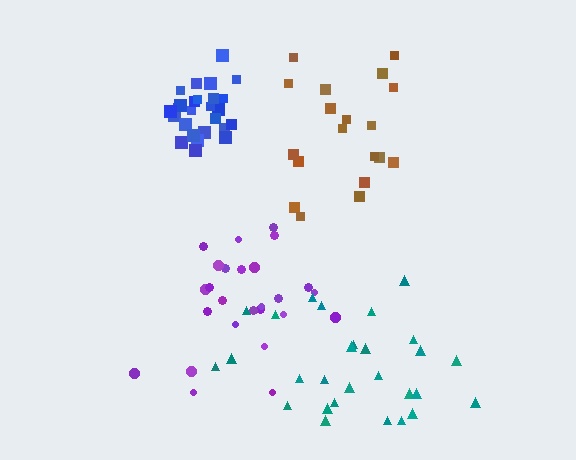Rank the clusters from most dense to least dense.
blue, purple, brown, teal.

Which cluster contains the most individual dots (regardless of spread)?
Teal (28).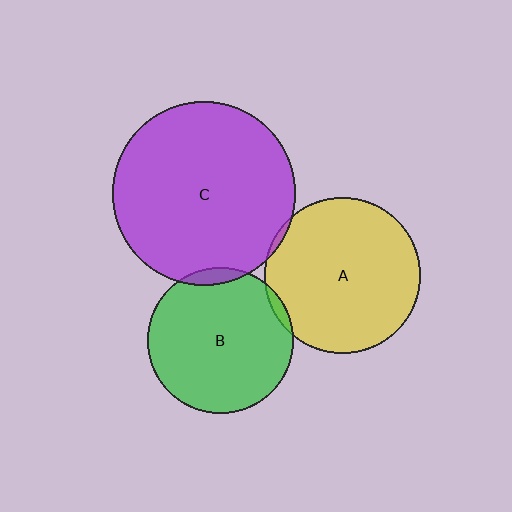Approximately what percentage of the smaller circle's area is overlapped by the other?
Approximately 5%.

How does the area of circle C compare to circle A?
Approximately 1.4 times.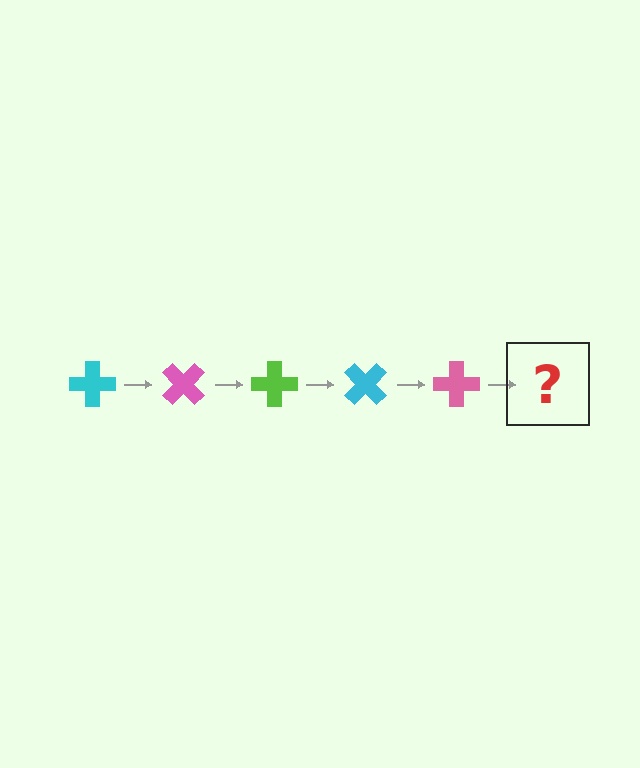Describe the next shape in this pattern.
It should be a lime cross, rotated 225 degrees from the start.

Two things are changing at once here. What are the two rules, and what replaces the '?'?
The two rules are that it rotates 45 degrees each step and the color cycles through cyan, pink, and lime. The '?' should be a lime cross, rotated 225 degrees from the start.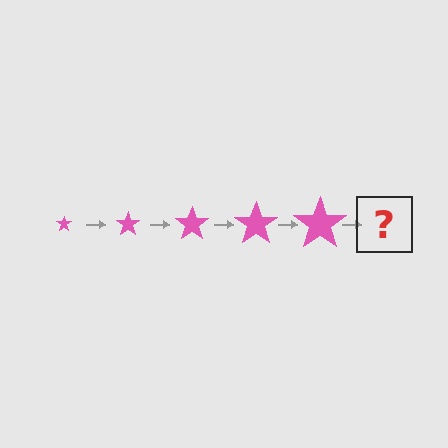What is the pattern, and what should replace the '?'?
The pattern is that the star gets progressively larger each step. The '?' should be a pink star, larger than the previous one.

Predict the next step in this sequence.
The next step is a pink star, larger than the previous one.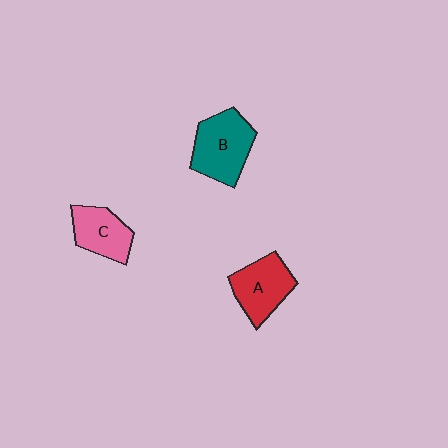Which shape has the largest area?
Shape B (teal).